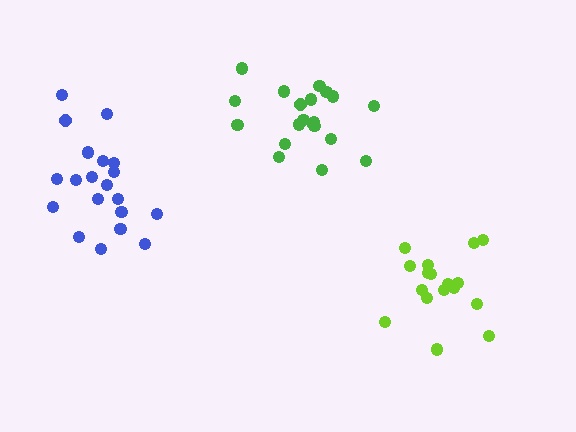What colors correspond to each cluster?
The clusters are colored: blue, green, lime.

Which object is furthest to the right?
The lime cluster is rightmost.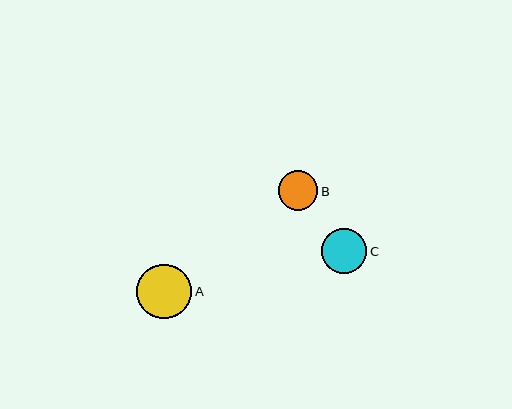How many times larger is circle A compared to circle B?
Circle A is approximately 1.4 times the size of circle B.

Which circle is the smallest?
Circle B is the smallest with a size of approximately 40 pixels.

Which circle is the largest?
Circle A is the largest with a size of approximately 55 pixels.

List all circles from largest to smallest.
From largest to smallest: A, C, B.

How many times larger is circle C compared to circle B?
Circle C is approximately 1.1 times the size of circle B.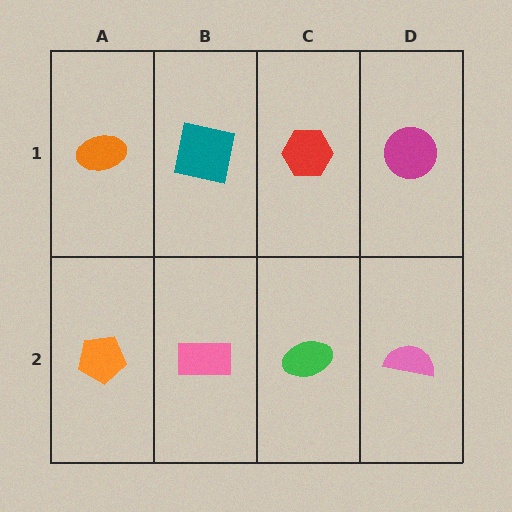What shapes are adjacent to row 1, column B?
A pink rectangle (row 2, column B), an orange ellipse (row 1, column A), a red hexagon (row 1, column C).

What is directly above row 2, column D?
A magenta circle.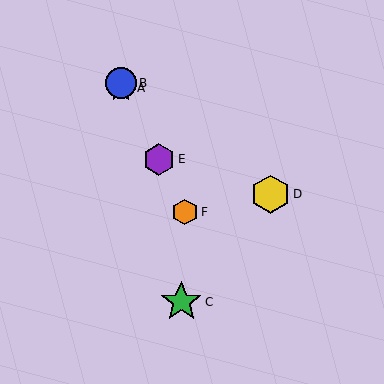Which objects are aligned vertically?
Objects A, B are aligned vertically.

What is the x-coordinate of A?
Object A is at x≈121.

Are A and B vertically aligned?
Yes, both are at x≈121.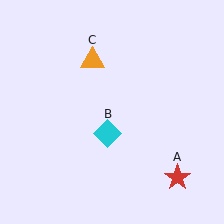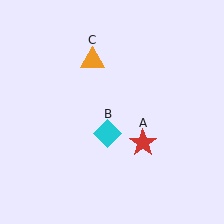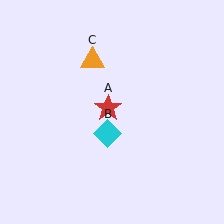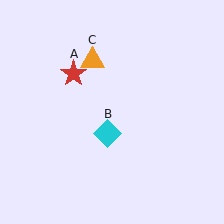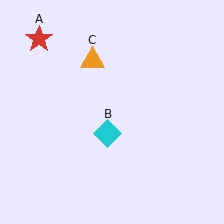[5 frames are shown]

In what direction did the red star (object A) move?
The red star (object A) moved up and to the left.